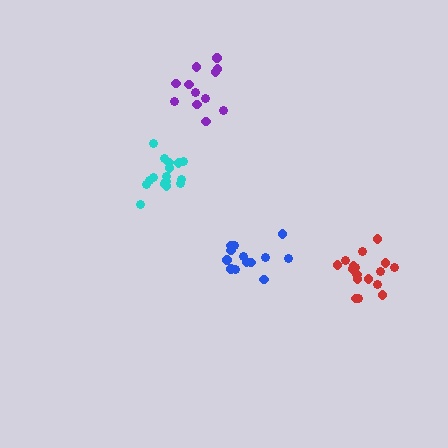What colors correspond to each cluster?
The clusters are colored: red, cyan, blue, purple.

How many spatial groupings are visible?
There are 4 spatial groupings.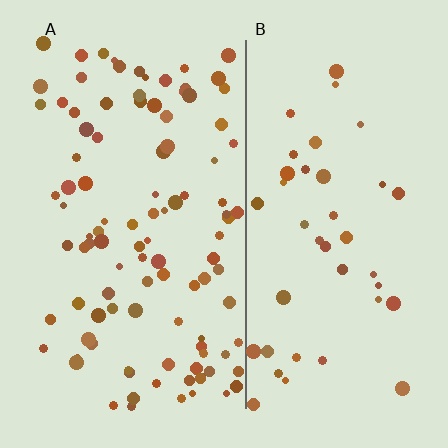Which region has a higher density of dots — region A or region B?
A (the left).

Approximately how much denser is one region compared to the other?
Approximately 2.5× — region A over region B.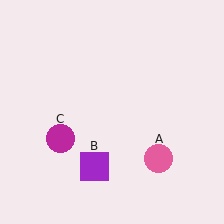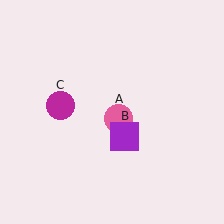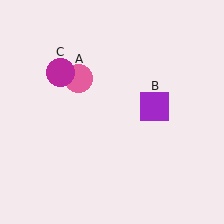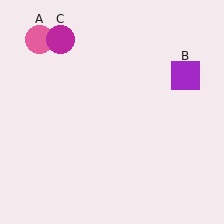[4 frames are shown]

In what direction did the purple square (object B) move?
The purple square (object B) moved up and to the right.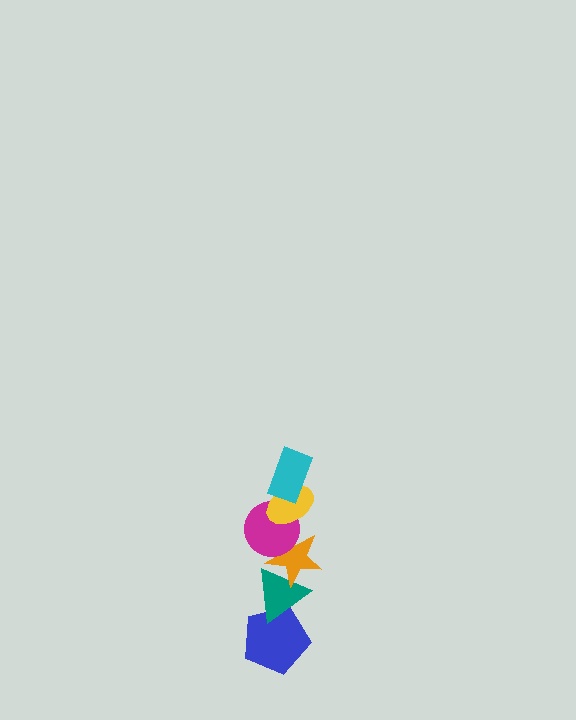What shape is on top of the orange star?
The magenta circle is on top of the orange star.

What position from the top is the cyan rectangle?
The cyan rectangle is 1st from the top.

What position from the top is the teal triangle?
The teal triangle is 5th from the top.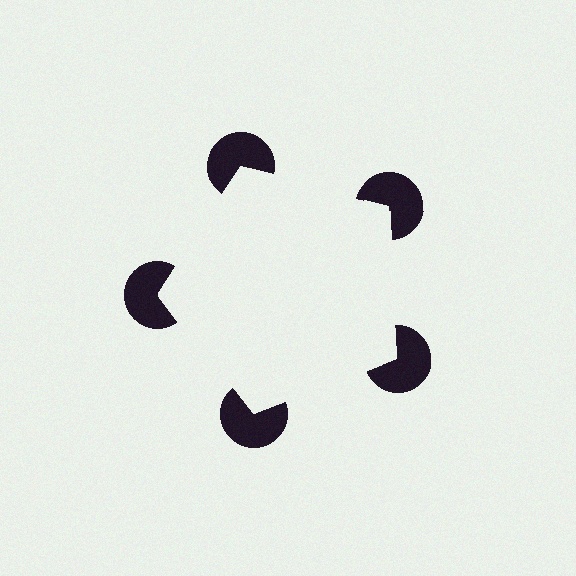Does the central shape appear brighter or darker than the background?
It typically appears slightly brighter than the background, even though no actual brightness change is drawn.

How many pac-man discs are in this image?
There are 5 — one at each vertex of the illusory pentagon.